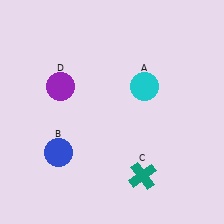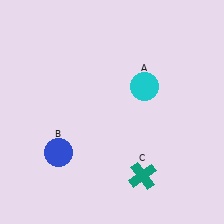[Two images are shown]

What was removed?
The purple circle (D) was removed in Image 2.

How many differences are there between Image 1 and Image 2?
There is 1 difference between the two images.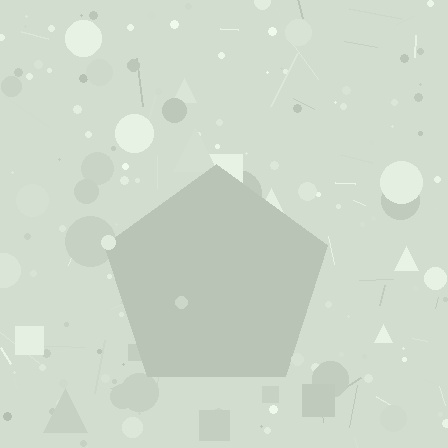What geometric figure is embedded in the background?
A pentagon is embedded in the background.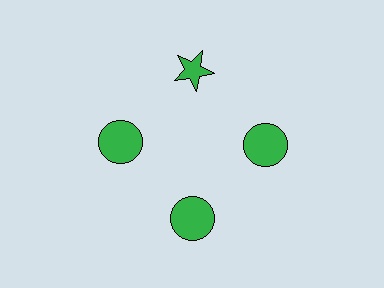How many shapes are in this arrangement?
There are 4 shapes arranged in a ring pattern.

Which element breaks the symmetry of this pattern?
The green star at roughly the 12 o'clock position breaks the symmetry. All other shapes are green circles.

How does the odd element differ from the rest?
It has a different shape: star instead of circle.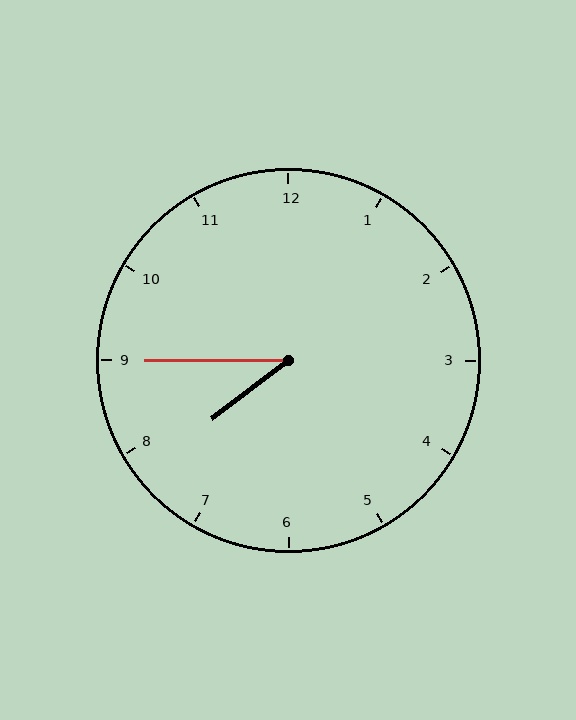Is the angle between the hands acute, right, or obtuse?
It is acute.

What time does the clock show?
7:45.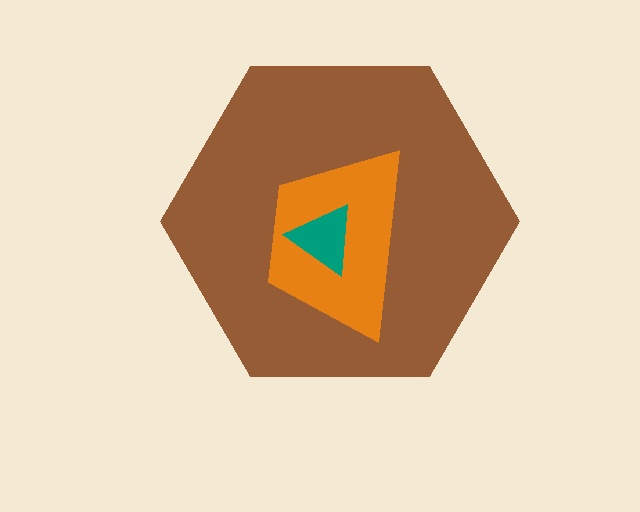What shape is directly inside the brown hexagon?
The orange trapezoid.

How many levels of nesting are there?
3.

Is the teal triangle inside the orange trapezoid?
Yes.